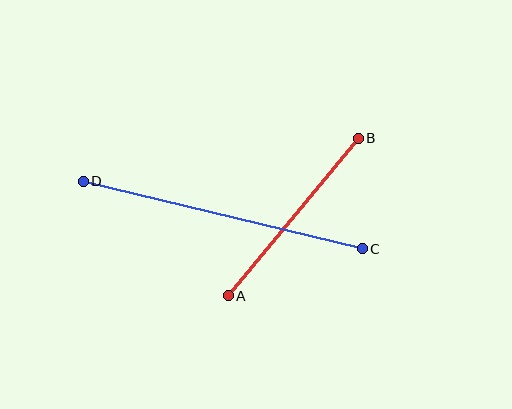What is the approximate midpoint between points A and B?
The midpoint is at approximately (293, 217) pixels.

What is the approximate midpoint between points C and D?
The midpoint is at approximately (223, 215) pixels.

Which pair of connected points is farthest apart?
Points C and D are farthest apart.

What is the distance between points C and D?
The distance is approximately 287 pixels.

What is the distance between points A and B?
The distance is approximately 204 pixels.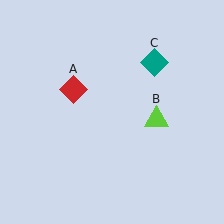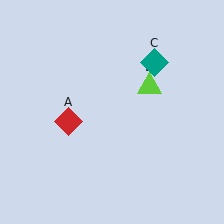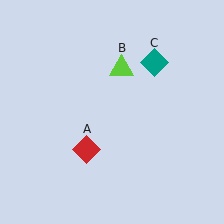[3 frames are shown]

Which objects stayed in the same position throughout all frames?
Teal diamond (object C) remained stationary.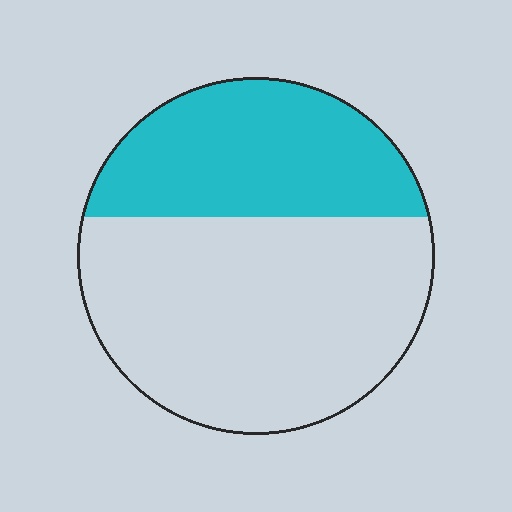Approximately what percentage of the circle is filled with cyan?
Approximately 35%.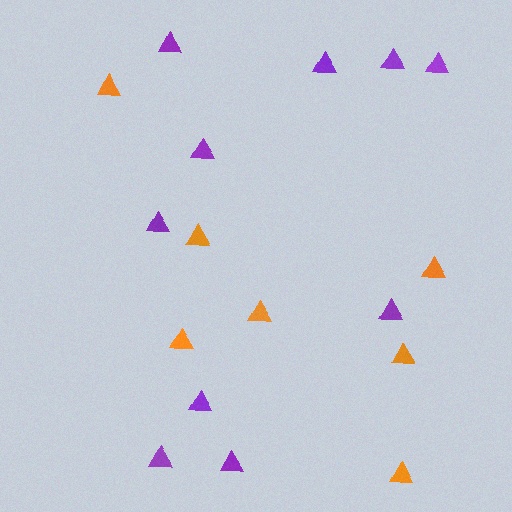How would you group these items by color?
There are 2 groups: one group of purple triangles (10) and one group of orange triangles (7).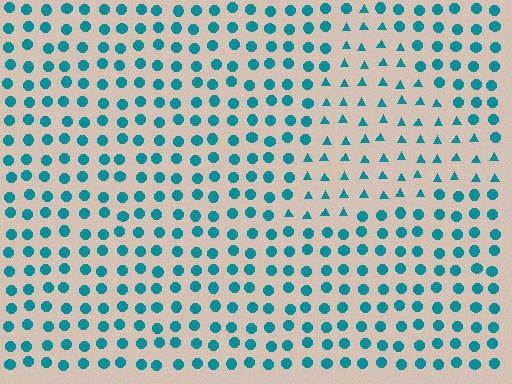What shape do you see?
I see a triangle.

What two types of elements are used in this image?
The image uses triangles inside the triangle region and circles outside it.